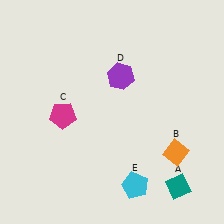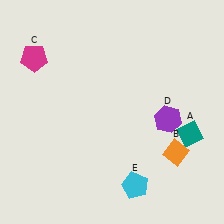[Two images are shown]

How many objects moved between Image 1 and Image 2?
3 objects moved between the two images.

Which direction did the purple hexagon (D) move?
The purple hexagon (D) moved right.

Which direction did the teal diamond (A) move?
The teal diamond (A) moved up.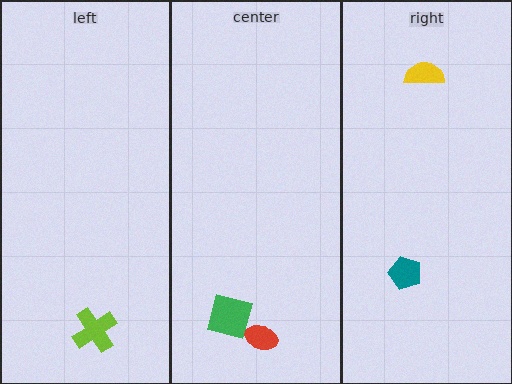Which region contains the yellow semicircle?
The right region.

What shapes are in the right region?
The yellow semicircle, the teal pentagon.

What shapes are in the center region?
The red ellipse, the green square.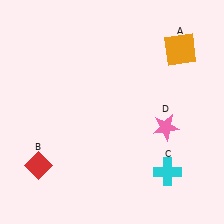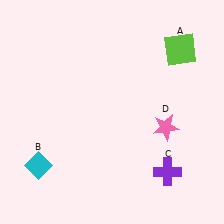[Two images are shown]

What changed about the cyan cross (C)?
In Image 1, C is cyan. In Image 2, it changed to purple.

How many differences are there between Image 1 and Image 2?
There are 3 differences between the two images.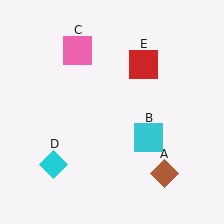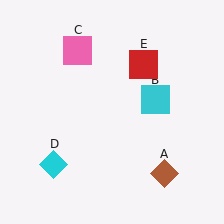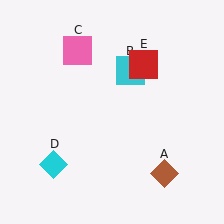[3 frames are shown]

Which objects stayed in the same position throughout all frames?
Brown diamond (object A) and pink square (object C) and cyan diamond (object D) and red square (object E) remained stationary.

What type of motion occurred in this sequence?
The cyan square (object B) rotated counterclockwise around the center of the scene.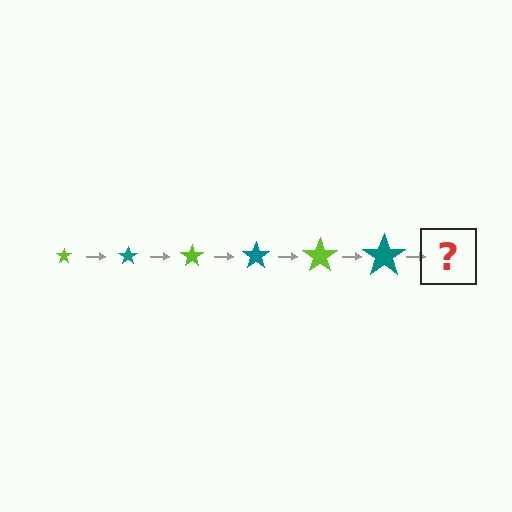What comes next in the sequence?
The next element should be a lime star, larger than the previous one.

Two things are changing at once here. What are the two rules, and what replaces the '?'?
The two rules are that the star grows larger each step and the color cycles through lime and teal. The '?' should be a lime star, larger than the previous one.